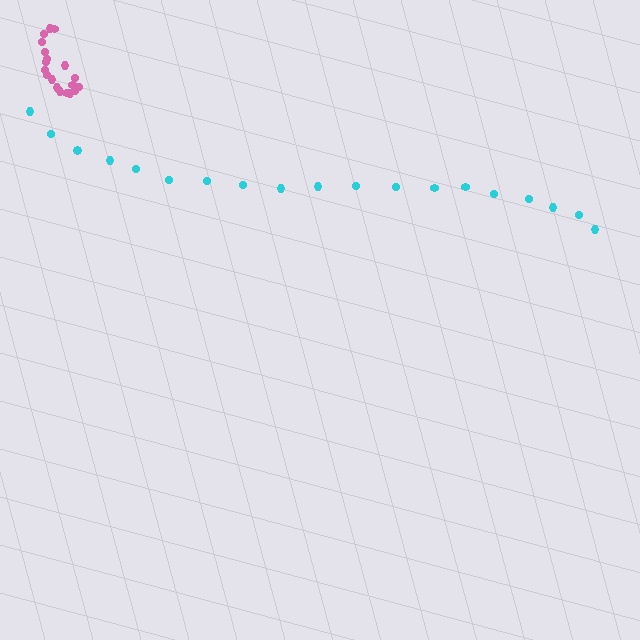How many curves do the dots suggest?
There are 2 distinct paths.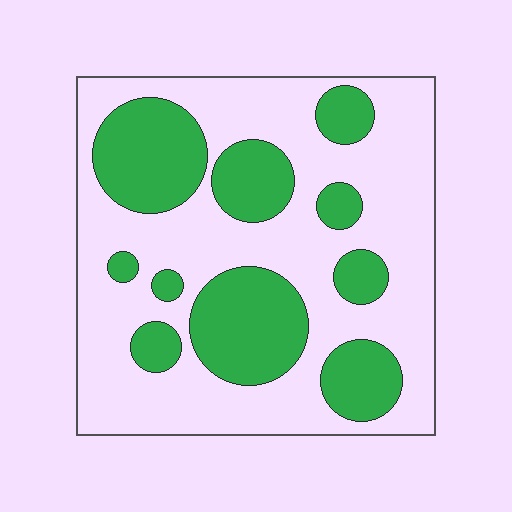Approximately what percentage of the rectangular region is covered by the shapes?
Approximately 35%.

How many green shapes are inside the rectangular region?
10.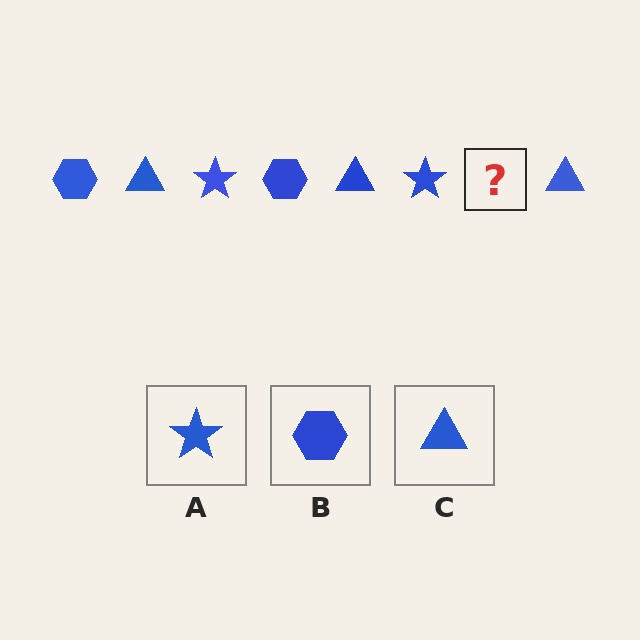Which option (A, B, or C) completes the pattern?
B.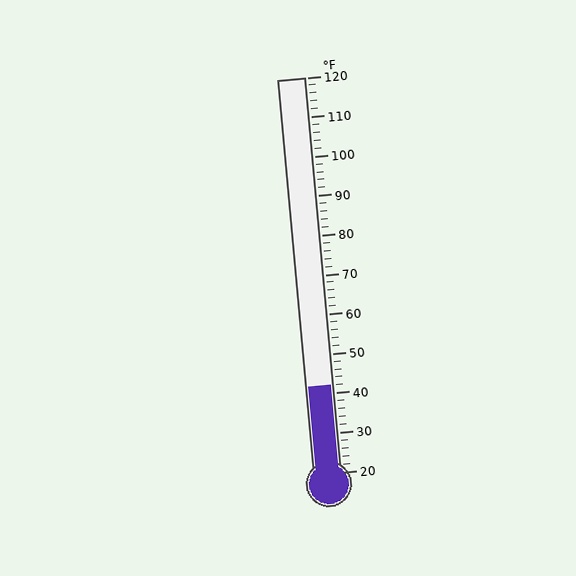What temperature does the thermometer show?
The thermometer shows approximately 42°F.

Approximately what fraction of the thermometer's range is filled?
The thermometer is filled to approximately 20% of its range.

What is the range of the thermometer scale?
The thermometer scale ranges from 20°F to 120°F.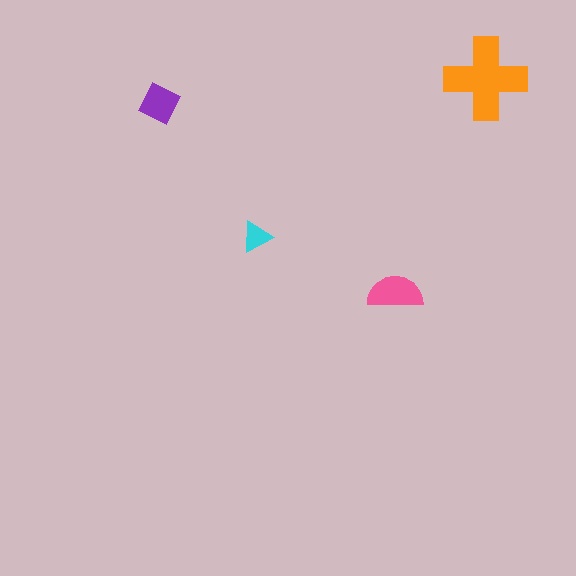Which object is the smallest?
The cyan triangle.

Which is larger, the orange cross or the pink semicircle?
The orange cross.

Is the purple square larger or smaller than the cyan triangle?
Larger.